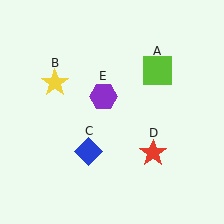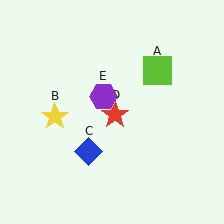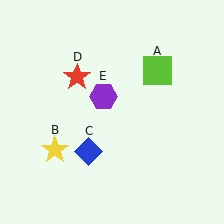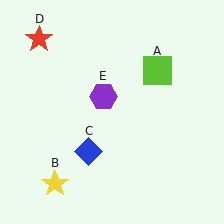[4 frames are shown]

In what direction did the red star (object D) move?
The red star (object D) moved up and to the left.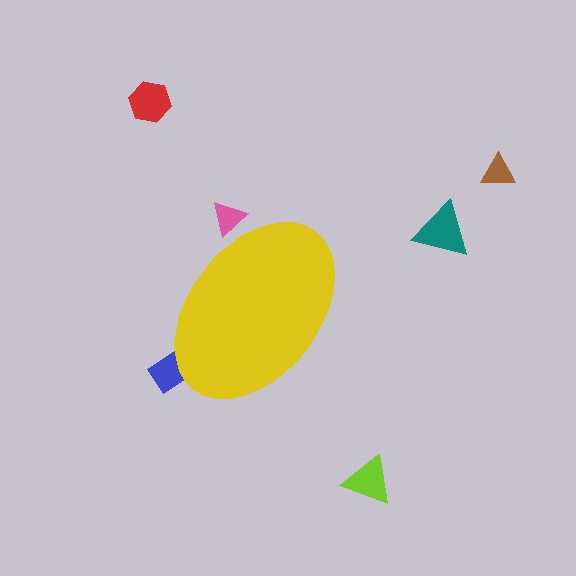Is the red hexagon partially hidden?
No, the red hexagon is fully visible.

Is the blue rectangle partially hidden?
Yes, the blue rectangle is partially hidden behind the yellow ellipse.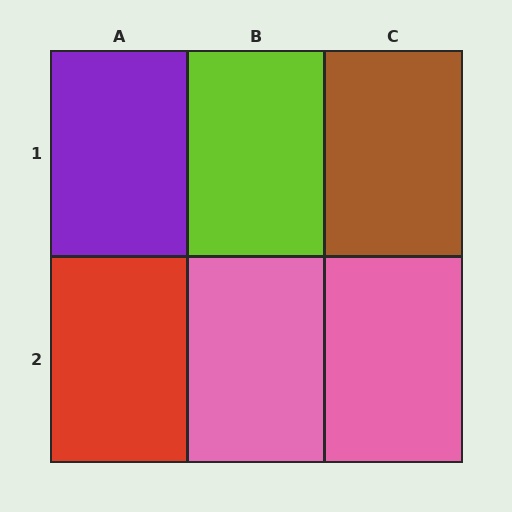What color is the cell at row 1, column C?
Brown.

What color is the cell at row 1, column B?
Lime.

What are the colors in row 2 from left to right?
Red, pink, pink.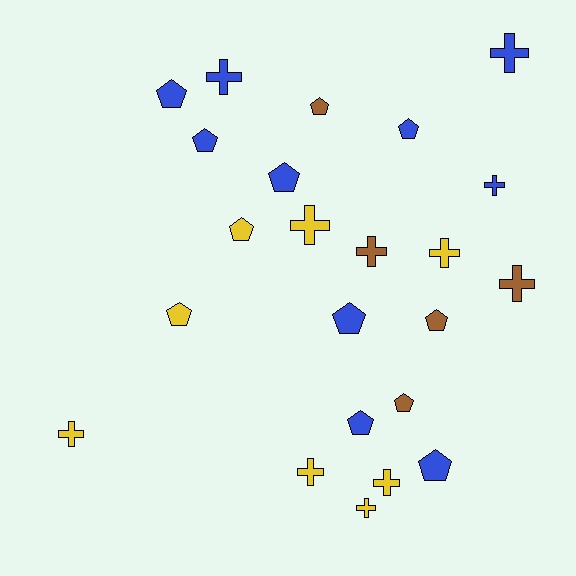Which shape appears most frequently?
Pentagon, with 12 objects.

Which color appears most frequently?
Blue, with 10 objects.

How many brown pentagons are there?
There are 3 brown pentagons.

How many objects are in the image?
There are 23 objects.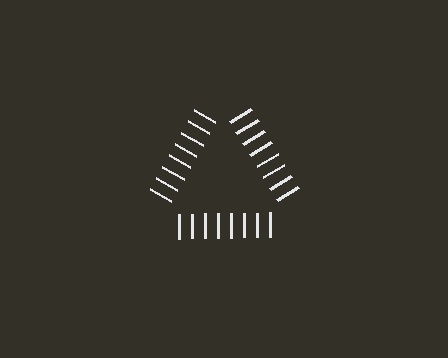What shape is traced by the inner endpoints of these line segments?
An illusory triangle — the line segments terminate on its edges but no continuous stroke is drawn.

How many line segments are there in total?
24 — 8 along each of the 3 edges.